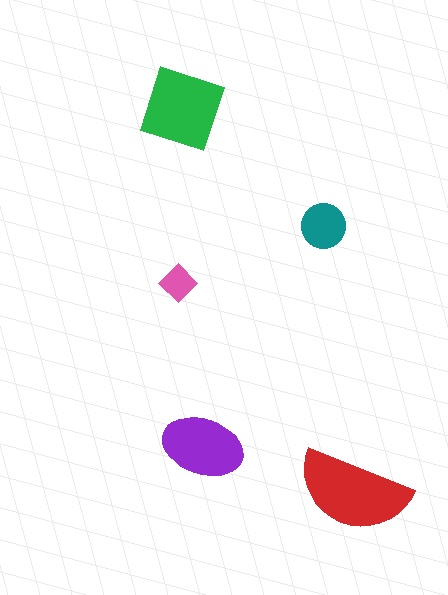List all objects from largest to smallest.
The red semicircle, the green square, the purple ellipse, the teal circle, the pink diamond.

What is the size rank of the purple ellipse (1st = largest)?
3rd.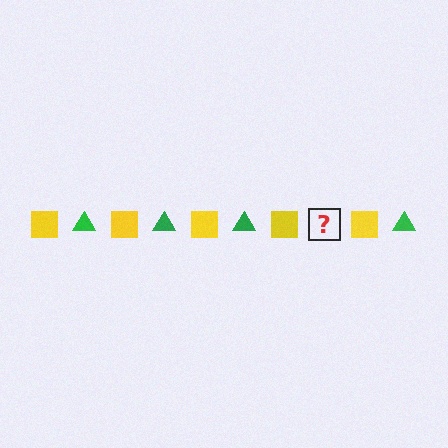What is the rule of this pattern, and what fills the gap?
The rule is that the pattern alternates between yellow square and green triangle. The gap should be filled with a green triangle.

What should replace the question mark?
The question mark should be replaced with a green triangle.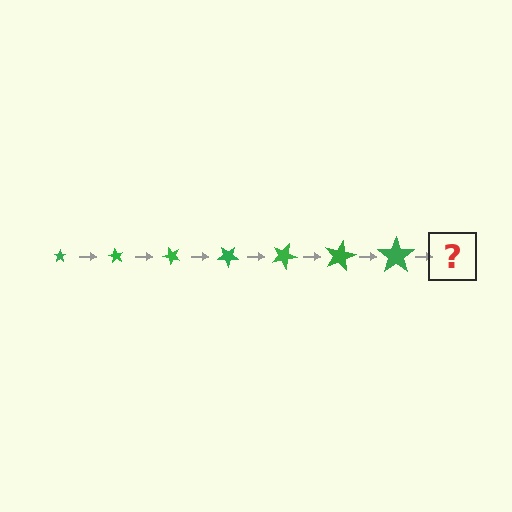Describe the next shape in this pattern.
It should be a star, larger than the previous one and rotated 420 degrees from the start.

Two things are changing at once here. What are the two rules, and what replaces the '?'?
The two rules are that the star grows larger each step and it rotates 60 degrees each step. The '?' should be a star, larger than the previous one and rotated 420 degrees from the start.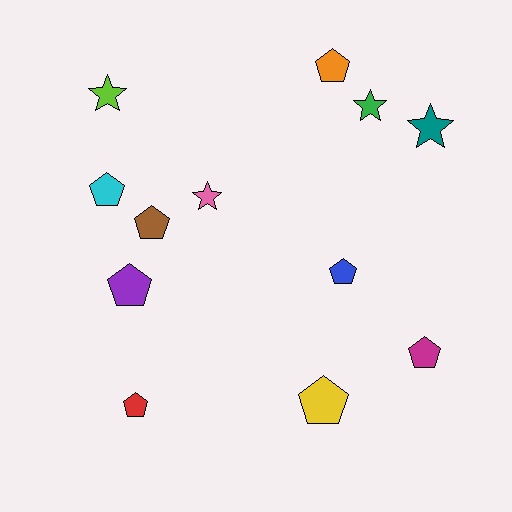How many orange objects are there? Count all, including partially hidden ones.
There is 1 orange object.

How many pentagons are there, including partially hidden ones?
There are 8 pentagons.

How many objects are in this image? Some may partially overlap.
There are 12 objects.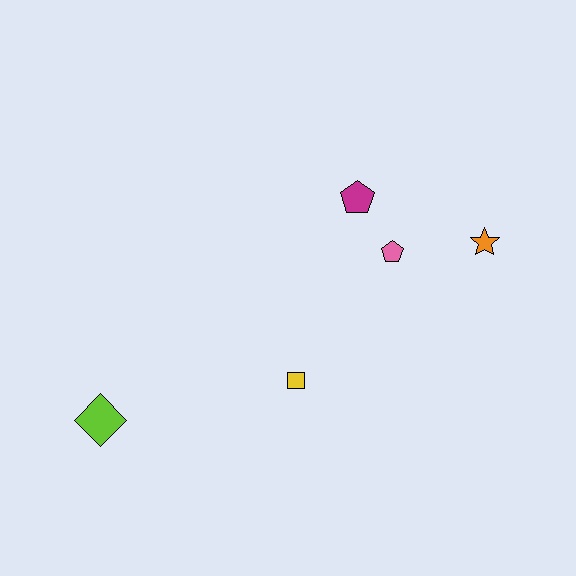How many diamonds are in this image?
There is 1 diamond.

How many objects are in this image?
There are 5 objects.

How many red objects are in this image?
There are no red objects.